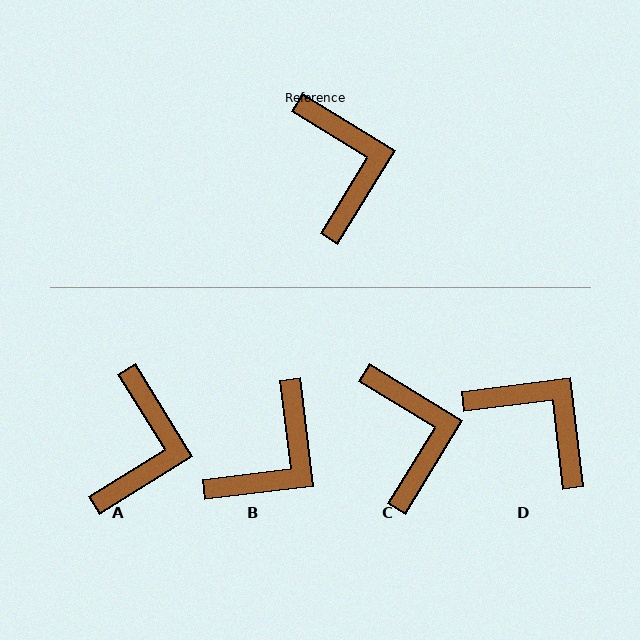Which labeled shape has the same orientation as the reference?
C.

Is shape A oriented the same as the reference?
No, it is off by about 27 degrees.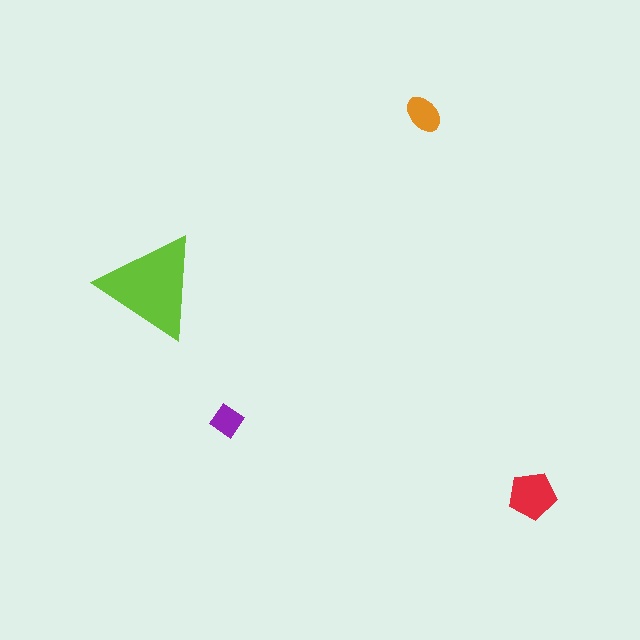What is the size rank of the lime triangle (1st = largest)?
1st.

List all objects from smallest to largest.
The purple diamond, the orange ellipse, the red pentagon, the lime triangle.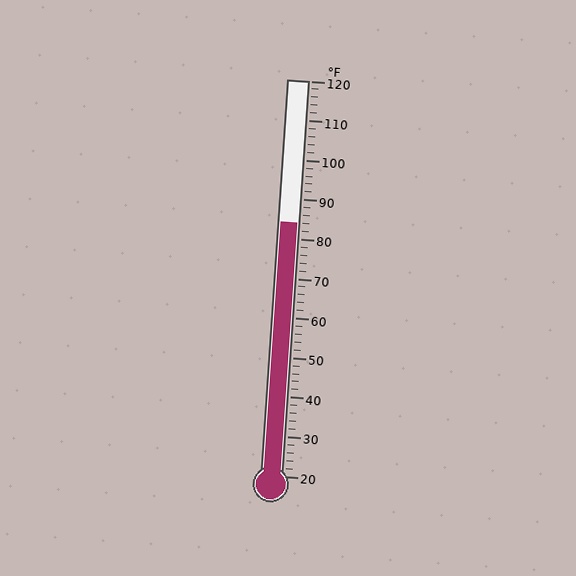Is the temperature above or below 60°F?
The temperature is above 60°F.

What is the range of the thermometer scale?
The thermometer scale ranges from 20°F to 120°F.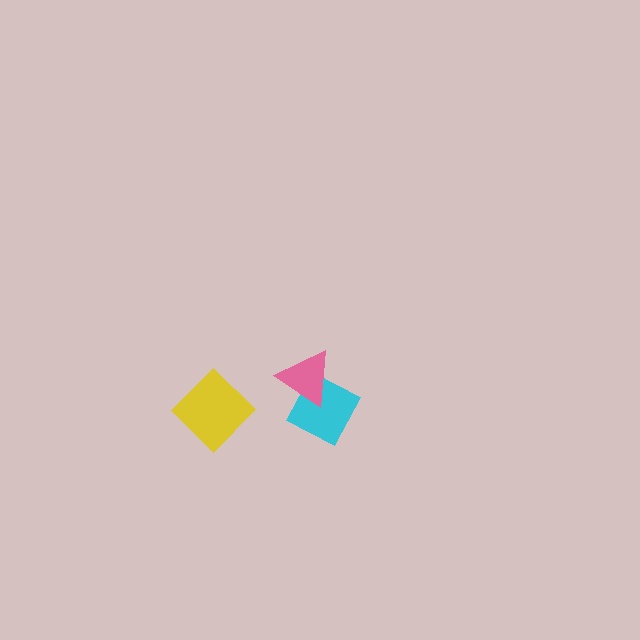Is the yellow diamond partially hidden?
No, no other shape covers it.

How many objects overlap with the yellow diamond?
0 objects overlap with the yellow diamond.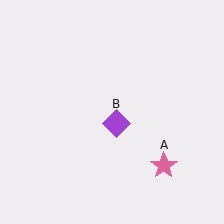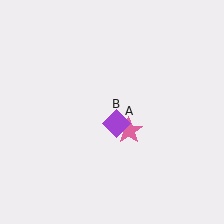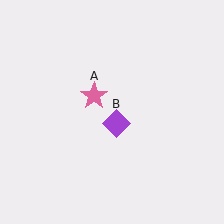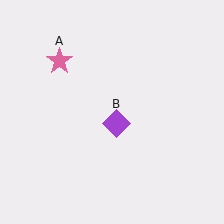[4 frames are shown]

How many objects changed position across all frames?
1 object changed position: pink star (object A).